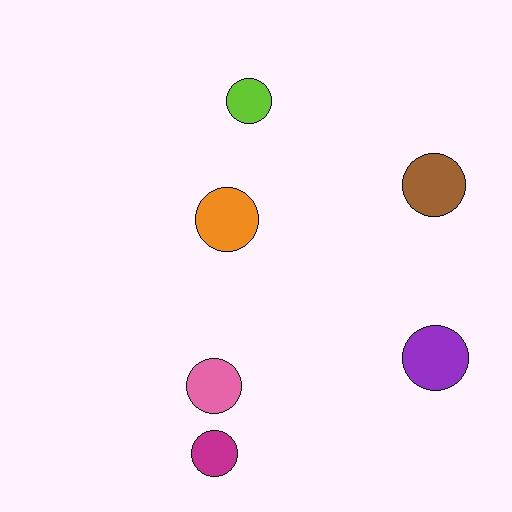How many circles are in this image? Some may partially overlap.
There are 6 circles.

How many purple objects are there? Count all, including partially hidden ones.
There is 1 purple object.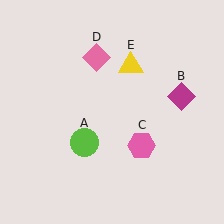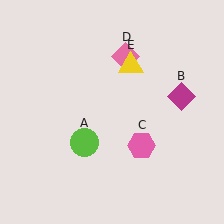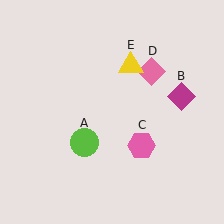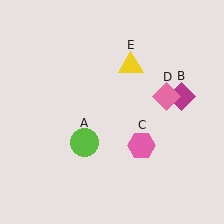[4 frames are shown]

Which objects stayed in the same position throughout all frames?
Lime circle (object A) and magenta diamond (object B) and pink hexagon (object C) and yellow triangle (object E) remained stationary.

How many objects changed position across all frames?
1 object changed position: pink diamond (object D).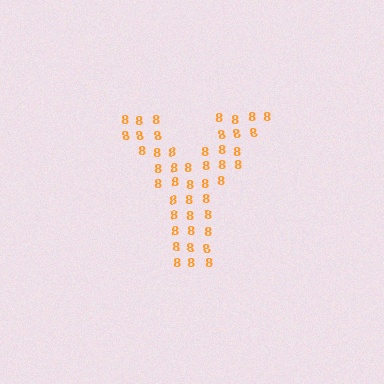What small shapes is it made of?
It is made of small digit 8's.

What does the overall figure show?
The overall figure shows the letter Y.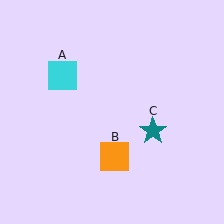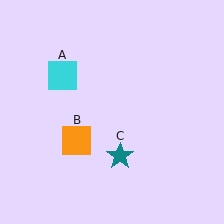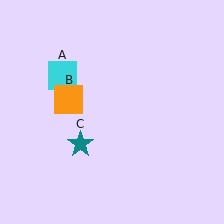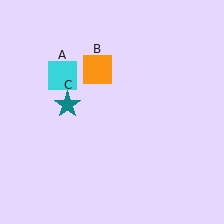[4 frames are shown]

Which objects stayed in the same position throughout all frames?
Cyan square (object A) remained stationary.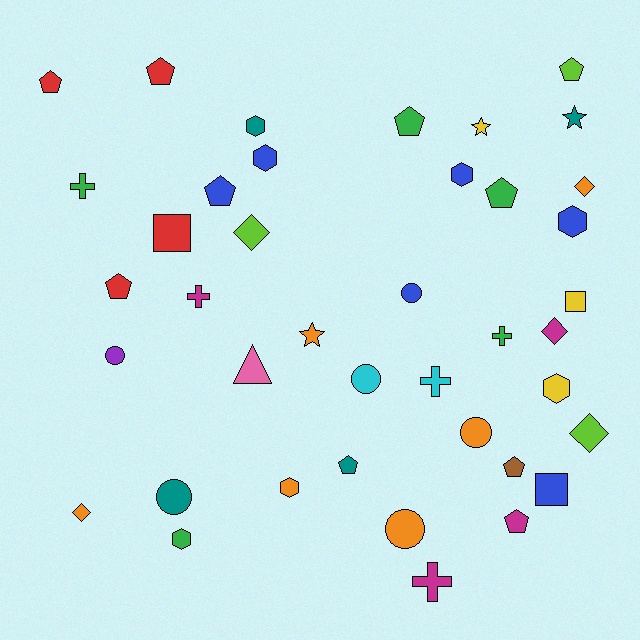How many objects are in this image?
There are 40 objects.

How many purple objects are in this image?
There is 1 purple object.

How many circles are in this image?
There are 6 circles.